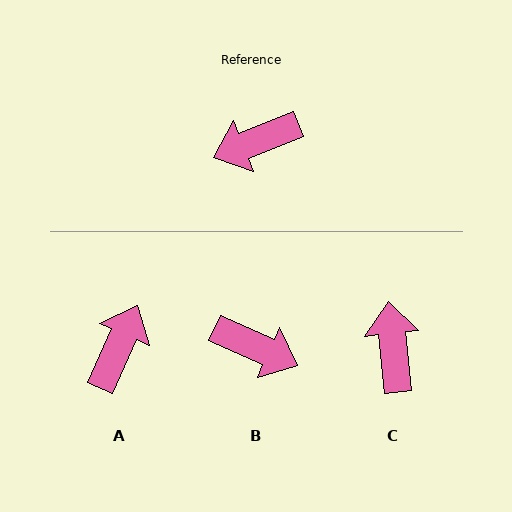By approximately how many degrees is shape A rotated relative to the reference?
Approximately 136 degrees clockwise.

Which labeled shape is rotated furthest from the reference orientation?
A, about 136 degrees away.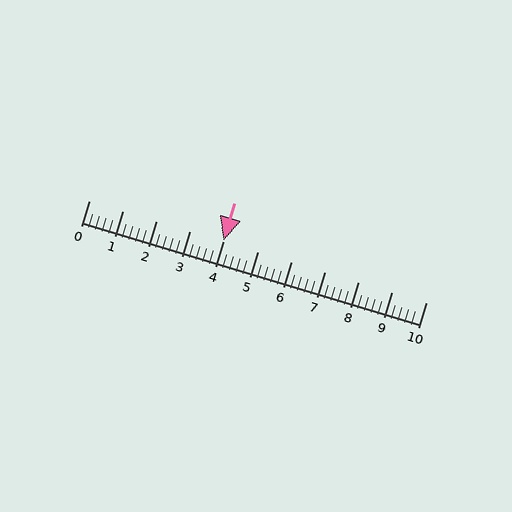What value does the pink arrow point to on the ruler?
The pink arrow points to approximately 4.0.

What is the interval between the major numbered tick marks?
The major tick marks are spaced 1 units apart.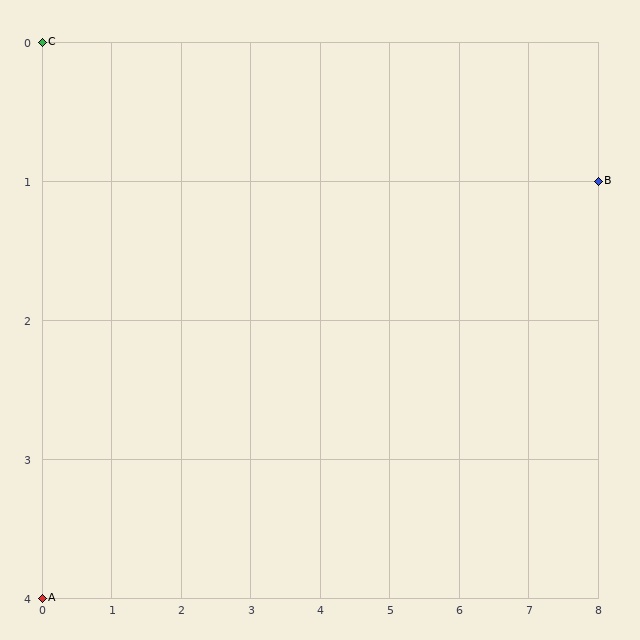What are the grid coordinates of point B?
Point B is at grid coordinates (8, 1).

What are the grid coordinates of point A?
Point A is at grid coordinates (0, 4).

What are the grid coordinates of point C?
Point C is at grid coordinates (0, 0).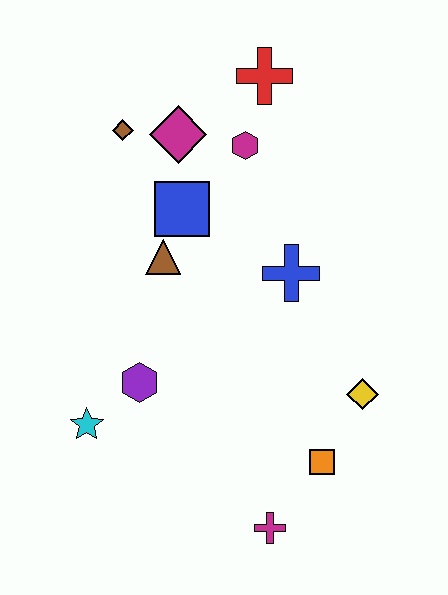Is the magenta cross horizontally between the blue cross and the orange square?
No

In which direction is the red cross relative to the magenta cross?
The red cross is above the magenta cross.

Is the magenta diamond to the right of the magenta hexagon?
No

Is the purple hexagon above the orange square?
Yes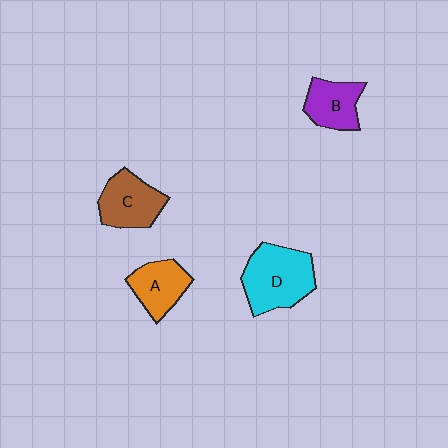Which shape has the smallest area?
Shape B (purple).